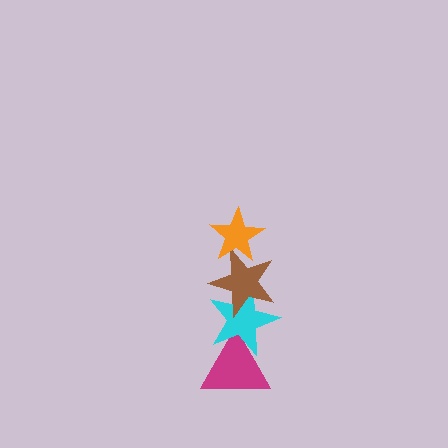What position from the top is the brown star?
The brown star is 2nd from the top.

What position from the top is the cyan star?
The cyan star is 3rd from the top.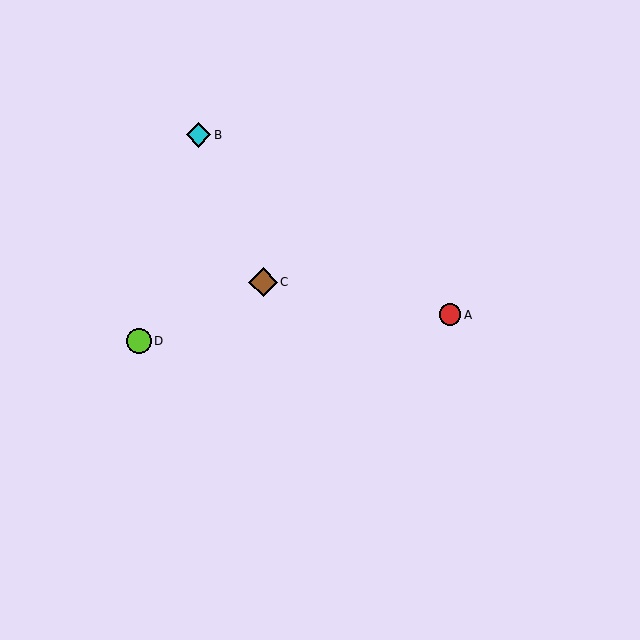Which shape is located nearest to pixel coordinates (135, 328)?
The lime circle (labeled D) at (139, 341) is nearest to that location.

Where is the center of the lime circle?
The center of the lime circle is at (139, 341).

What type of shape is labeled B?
Shape B is a cyan diamond.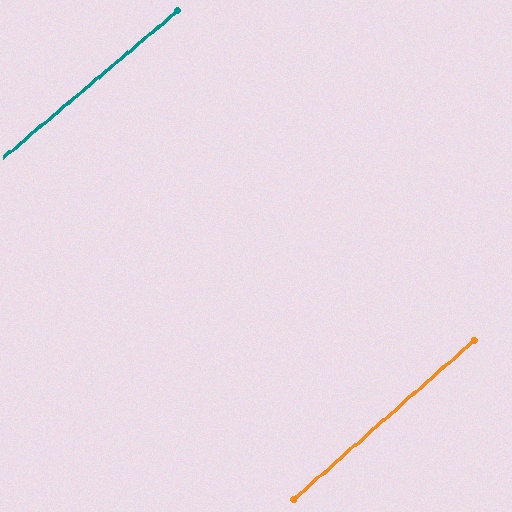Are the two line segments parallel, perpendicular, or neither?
Parallel — their directions differ by only 1.3°.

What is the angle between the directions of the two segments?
Approximately 1 degree.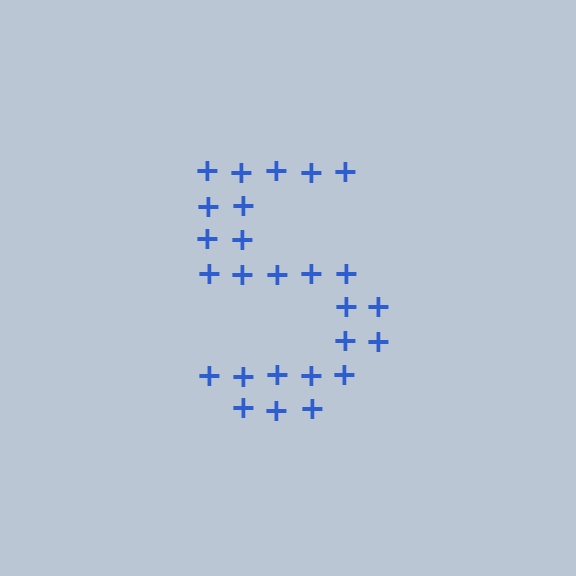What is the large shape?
The large shape is the digit 5.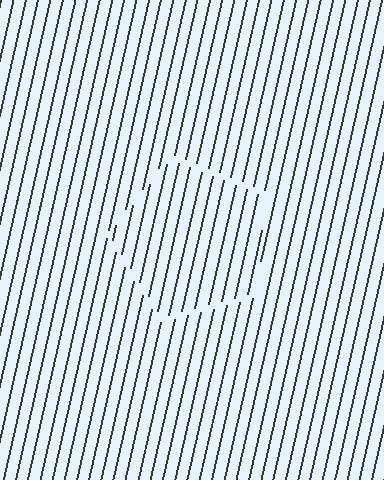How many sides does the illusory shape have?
5 sides — the line-ends trace a pentagon.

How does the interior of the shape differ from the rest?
The interior of the shape contains the same grating, shifted by half a period — the contour is defined by the phase discontinuity where line-ends from the inner and outer gratings abut.